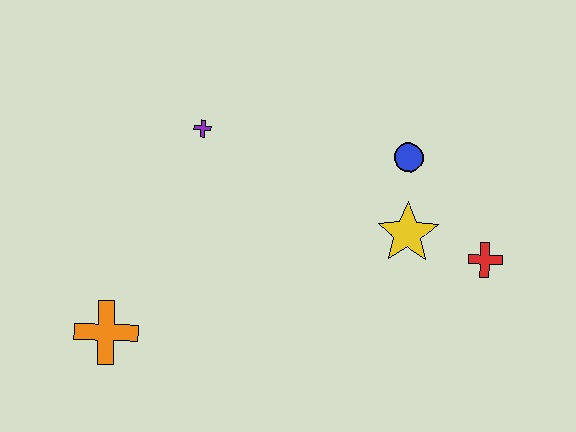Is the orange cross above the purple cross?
No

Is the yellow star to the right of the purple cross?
Yes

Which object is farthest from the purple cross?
The red cross is farthest from the purple cross.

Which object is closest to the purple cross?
The blue circle is closest to the purple cross.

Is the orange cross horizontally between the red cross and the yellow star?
No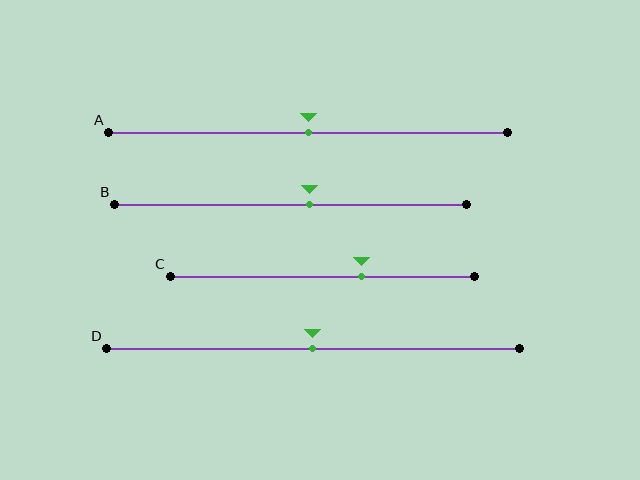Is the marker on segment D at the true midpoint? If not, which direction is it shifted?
Yes, the marker on segment D is at the true midpoint.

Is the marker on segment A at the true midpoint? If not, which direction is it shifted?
Yes, the marker on segment A is at the true midpoint.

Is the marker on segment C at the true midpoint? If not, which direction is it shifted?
No, the marker on segment C is shifted to the right by about 13% of the segment length.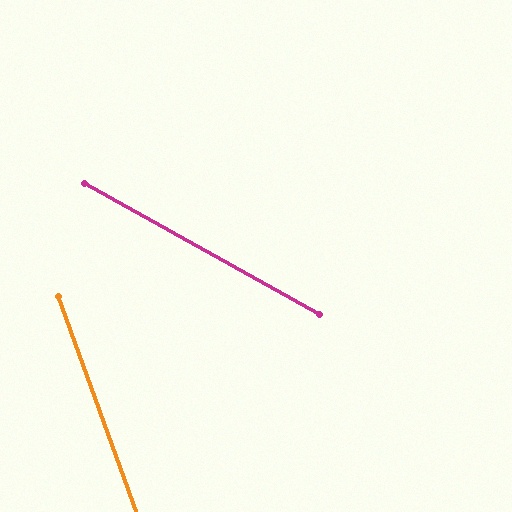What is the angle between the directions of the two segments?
Approximately 41 degrees.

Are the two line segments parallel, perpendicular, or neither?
Neither parallel nor perpendicular — they differ by about 41°.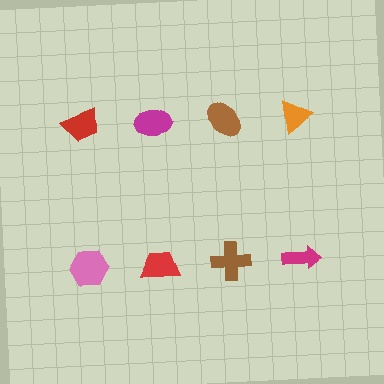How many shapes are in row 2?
4 shapes.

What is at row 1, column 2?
A magenta ellipse.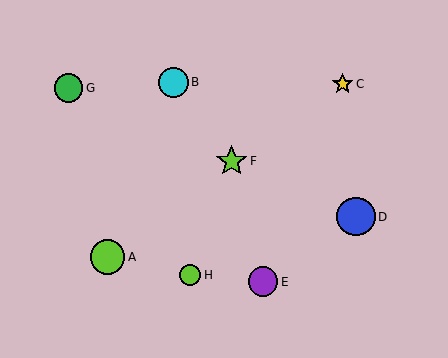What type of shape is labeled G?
Shape G is a green circle.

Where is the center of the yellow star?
The center of the yellow star is at (343, 84).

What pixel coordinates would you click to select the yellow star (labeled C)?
Click at (343, 84) to select the yellow star C.